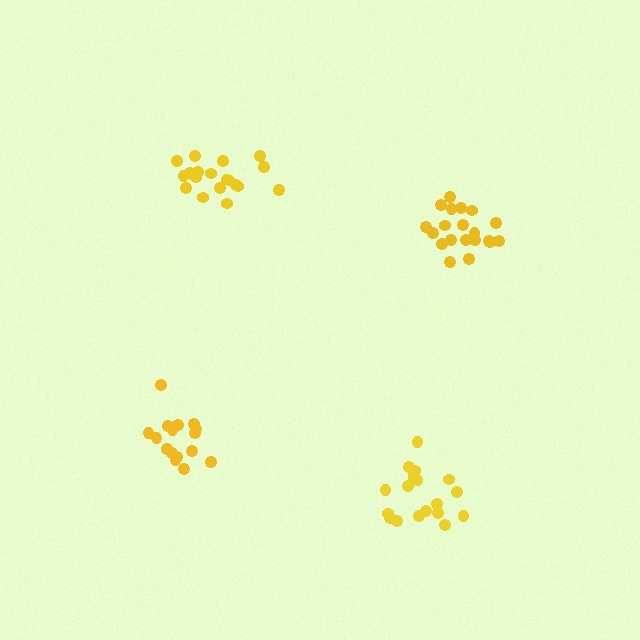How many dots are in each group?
Group 1: 19 dots, Group 2: 20 dots, Group 3: 21 dots, Group 4: 16 dots (76 total).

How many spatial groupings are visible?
There are 4 spatial groupings.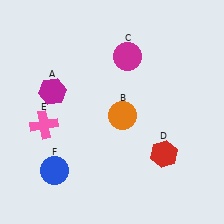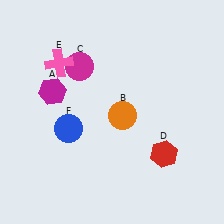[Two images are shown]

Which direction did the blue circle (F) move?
The blue circle (F) moved up.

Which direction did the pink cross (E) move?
The pink cross (E) moved up.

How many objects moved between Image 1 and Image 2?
3 objects moved between the two images.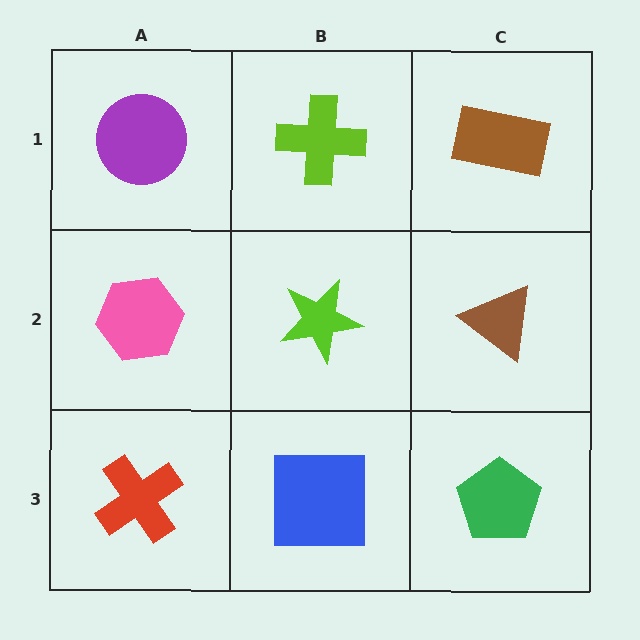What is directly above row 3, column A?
A pink hexagon.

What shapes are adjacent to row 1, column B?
A lime star (row 2, column B), a purple circle (row 1, column A), a brown rectangle (row 1, column C).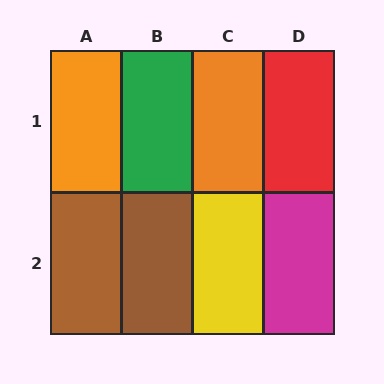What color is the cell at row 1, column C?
Orange.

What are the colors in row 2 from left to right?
Brown, brown, yellow, magenta.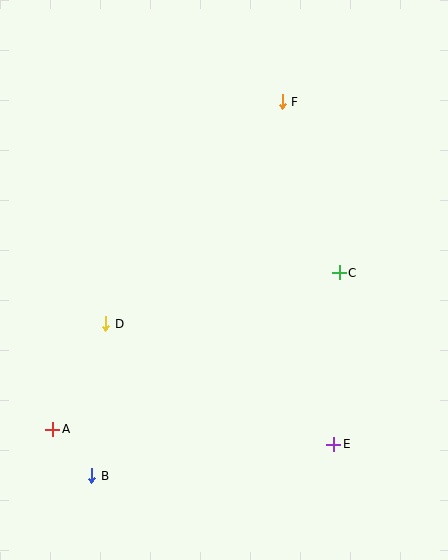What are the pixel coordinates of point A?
Point A is at (53, 430).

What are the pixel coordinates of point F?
Point F is at (282, 102).